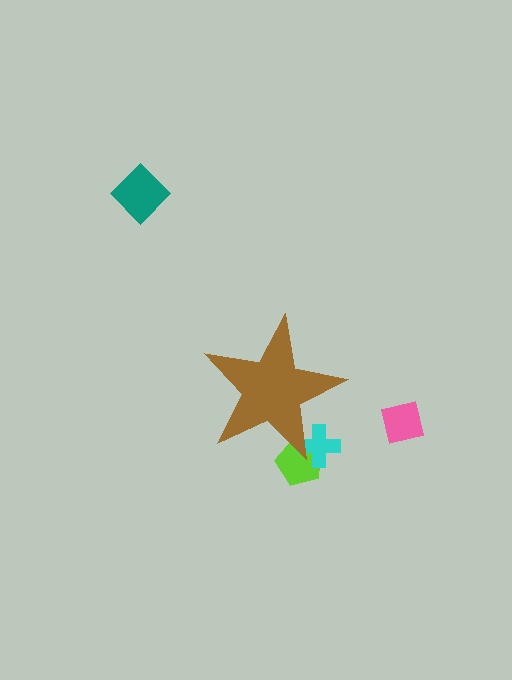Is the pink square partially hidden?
No, the pink square is fully visible.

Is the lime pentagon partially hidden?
Yes, the lime pentagon is partially hidden behind the brown star.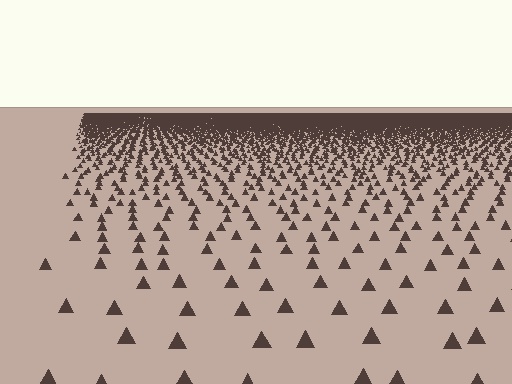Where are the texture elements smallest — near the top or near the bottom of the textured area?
Near the top.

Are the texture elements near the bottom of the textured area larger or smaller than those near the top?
Larger. Near the bottom, elements are closer to the viewer and appear at a bigger on-screen size.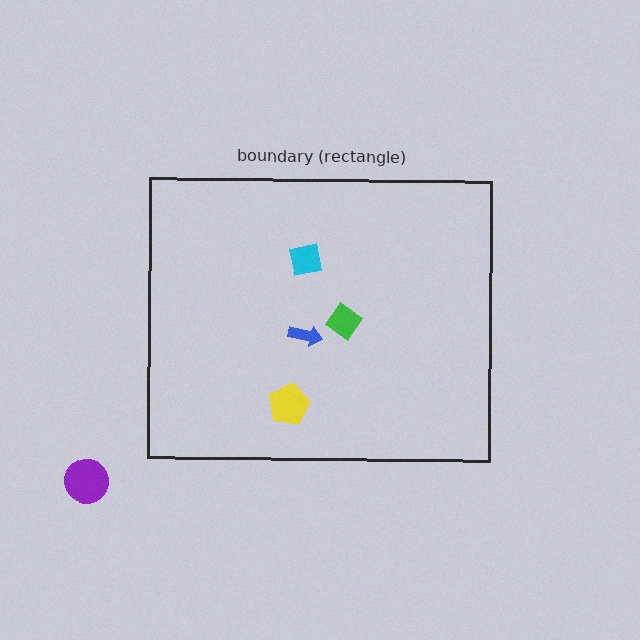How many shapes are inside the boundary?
4 inside, 1 outside.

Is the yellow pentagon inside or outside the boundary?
Inside.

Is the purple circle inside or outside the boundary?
Outside.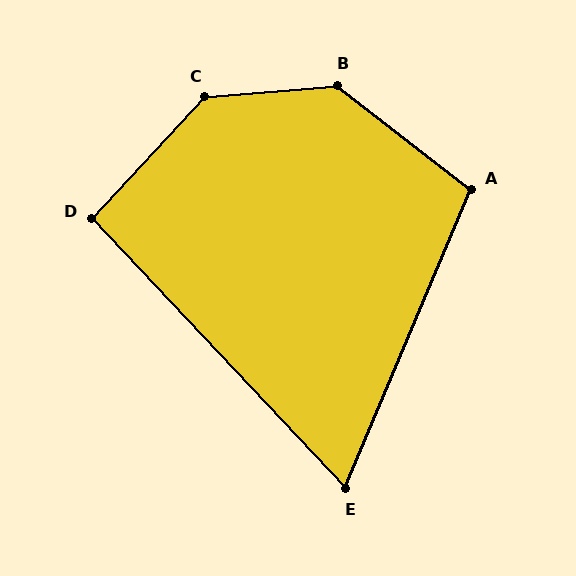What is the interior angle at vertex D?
Approximately 94 degrees (approximately right).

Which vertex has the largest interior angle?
C, at approximately 138 degrees.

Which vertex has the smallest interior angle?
E, at approximately 66 degrees.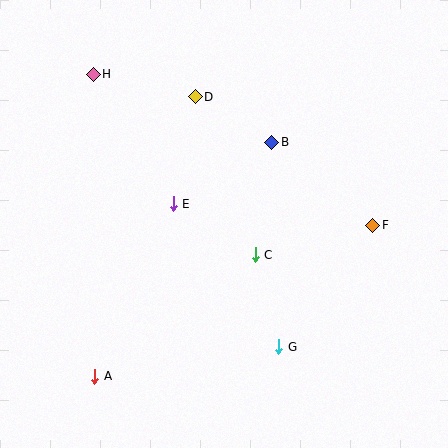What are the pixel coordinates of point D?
Point D is at (195, 97).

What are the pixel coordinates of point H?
Point H is at (93, 74).